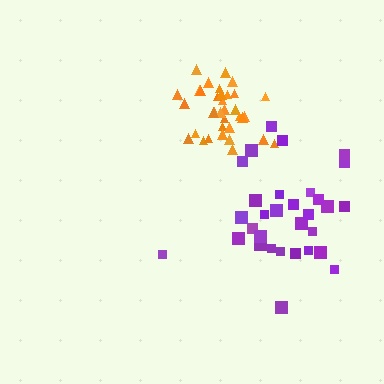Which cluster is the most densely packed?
Orange.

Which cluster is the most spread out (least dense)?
Purple.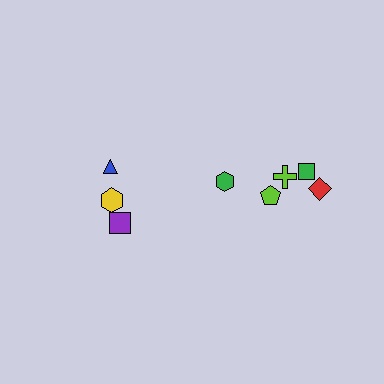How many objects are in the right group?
There are 5 objects.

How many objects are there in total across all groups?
There are 8 objects.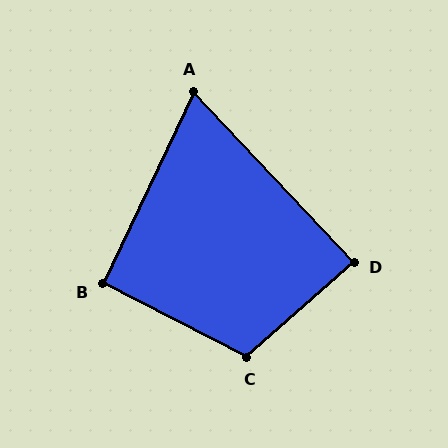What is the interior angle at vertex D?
Approximately 88 degrees (approximately right).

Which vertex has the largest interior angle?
C, at approximately 111 degrees.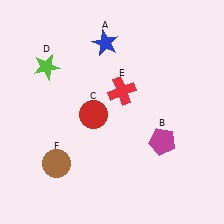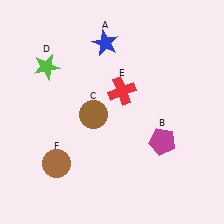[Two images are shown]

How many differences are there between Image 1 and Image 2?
There is 1 difference between the two images.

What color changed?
The circle (C) changed from red in Image 1 to brown in Image 2.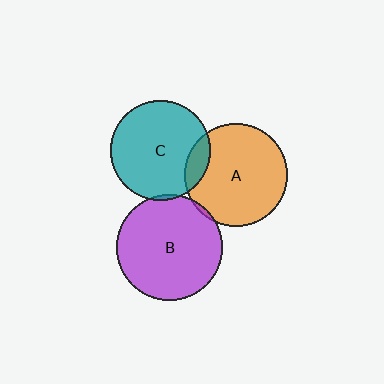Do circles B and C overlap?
Yes.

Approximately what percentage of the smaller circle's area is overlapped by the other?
Approximately 5%.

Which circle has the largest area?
Circle B (purple).